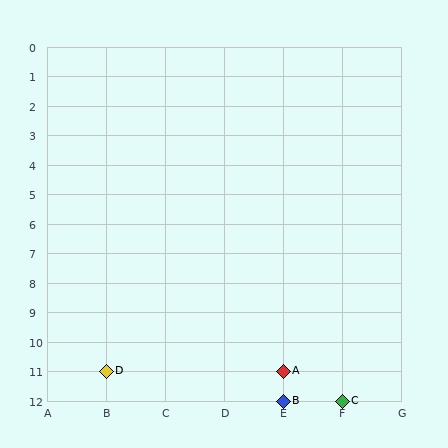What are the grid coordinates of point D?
Point D is at grid coordinates (B, 11).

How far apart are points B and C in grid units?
Points B and C are 1 column apart.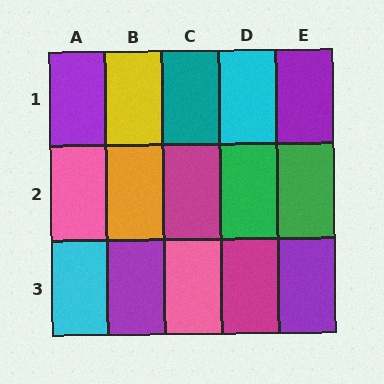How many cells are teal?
1 cell is teal.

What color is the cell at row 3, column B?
Purple.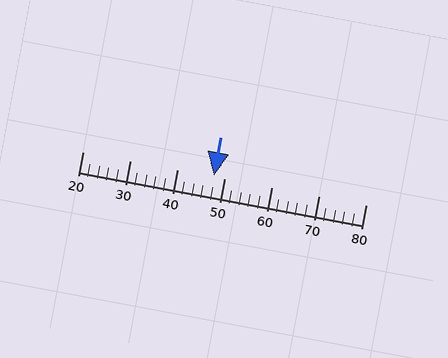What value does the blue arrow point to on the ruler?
The blue arrow points to approximately 48.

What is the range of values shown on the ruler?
The ruler shows values from 20 to 80.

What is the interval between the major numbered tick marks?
The major tick marks are spaced 10 units apart.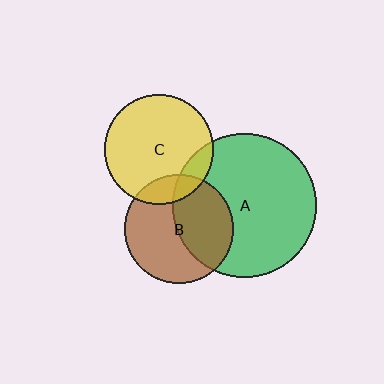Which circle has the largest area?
Circle A (green).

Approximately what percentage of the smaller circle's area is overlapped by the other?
Approximately 15%.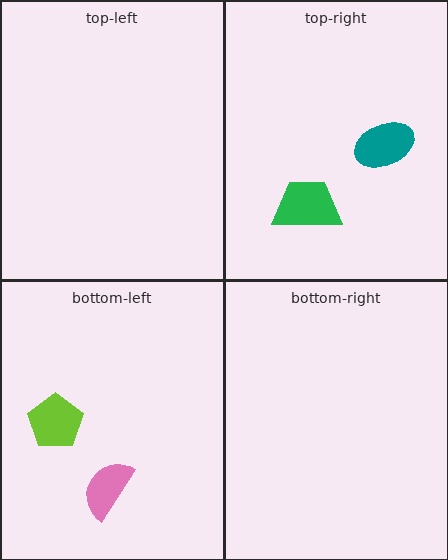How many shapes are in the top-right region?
2.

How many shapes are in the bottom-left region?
2.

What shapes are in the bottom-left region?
The pink semicircle, the lime pentagon.